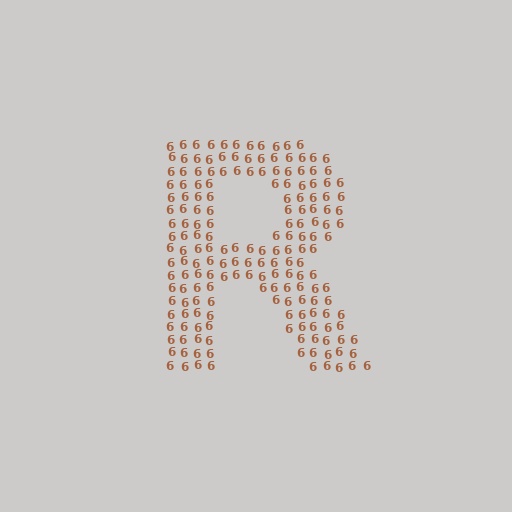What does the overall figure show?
The overall figure shows the letter R.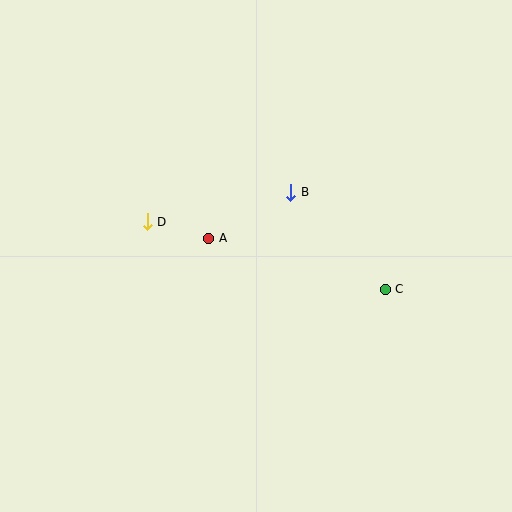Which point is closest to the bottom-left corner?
Point D is closest to the bottom-left corner.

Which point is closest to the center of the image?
Point A at (209, 238) is closest to the center.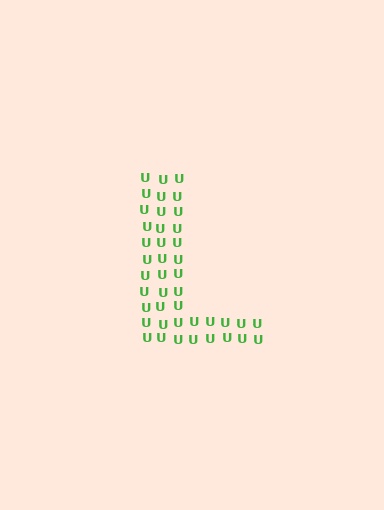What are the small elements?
The small elements are letter U's.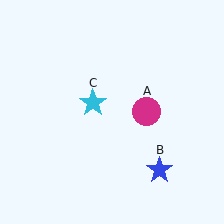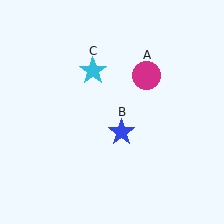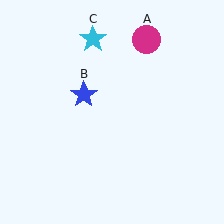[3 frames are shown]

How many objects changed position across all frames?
3 objects changed position: magenta circle (object A), blue star (object B), cyan star (object C).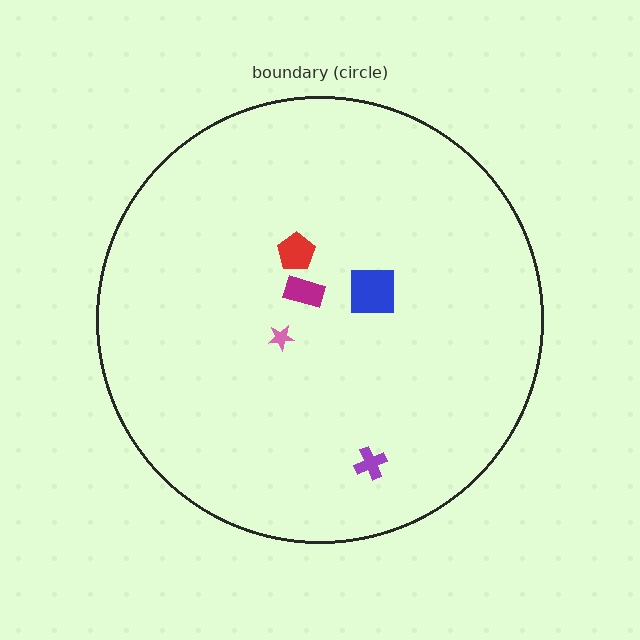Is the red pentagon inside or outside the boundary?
Inside.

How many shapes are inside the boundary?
5 inside, 0 outside.